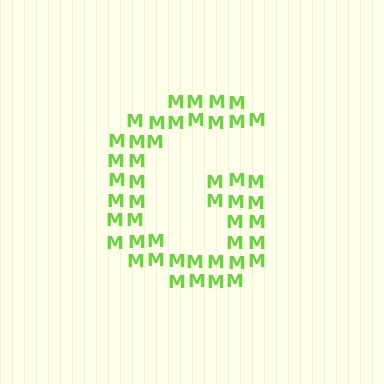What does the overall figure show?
The overall figure shows the letter G.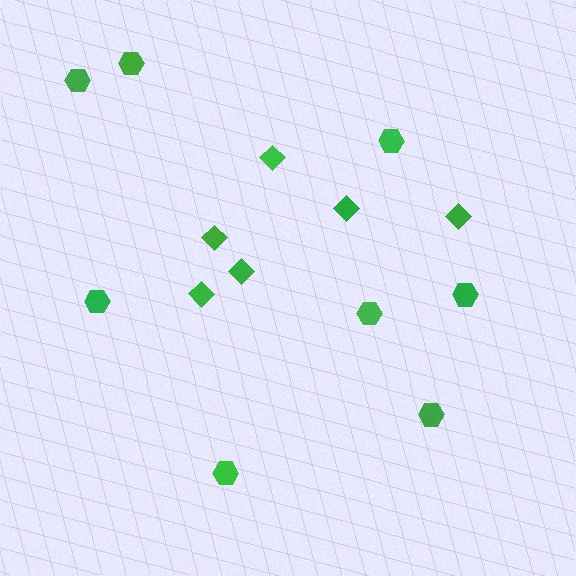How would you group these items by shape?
There are 2 groups: one group of hexagons (8) and one group of diamonds (6).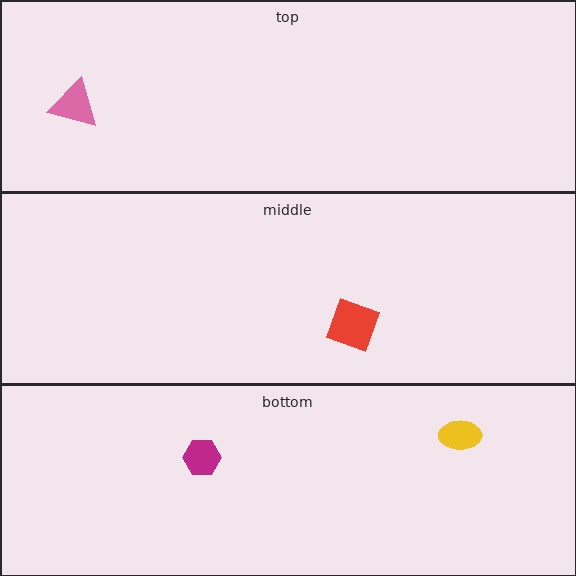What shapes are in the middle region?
The red square.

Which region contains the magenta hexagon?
The bottom region.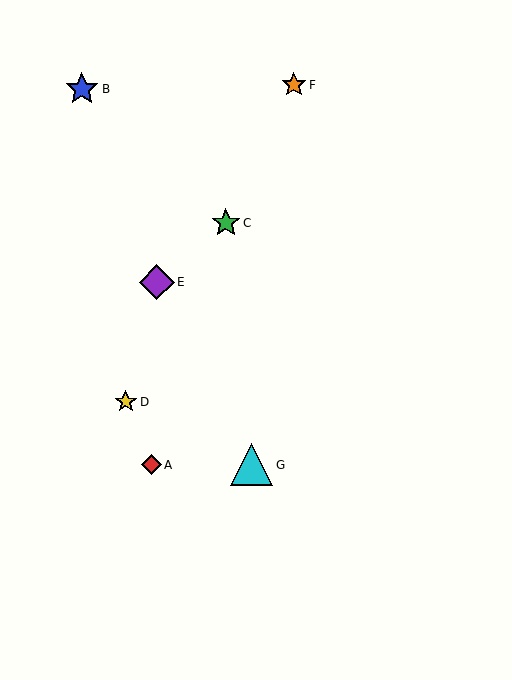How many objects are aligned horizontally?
2 objects (A, G) are aligned horizontally.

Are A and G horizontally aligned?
Yes, both are at y≈465.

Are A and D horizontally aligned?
No, A is at y≈465 and D is at y≈402.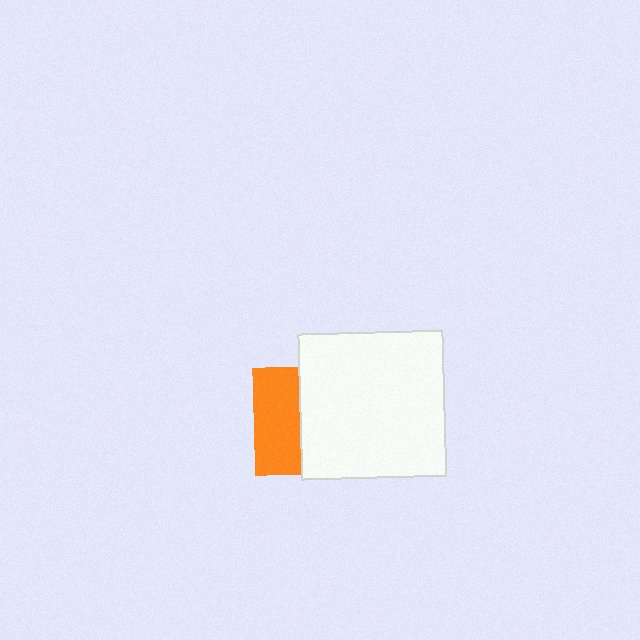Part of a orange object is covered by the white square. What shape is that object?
It is a square.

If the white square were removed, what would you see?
You would see the complete orange square.